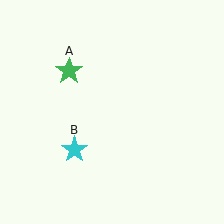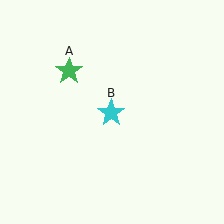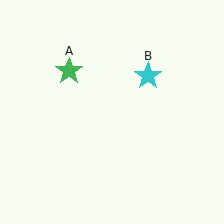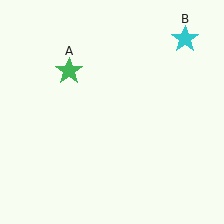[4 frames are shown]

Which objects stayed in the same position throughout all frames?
Green star (object A) remained stationary.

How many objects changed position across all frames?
1 object changed position: cyan star (object B).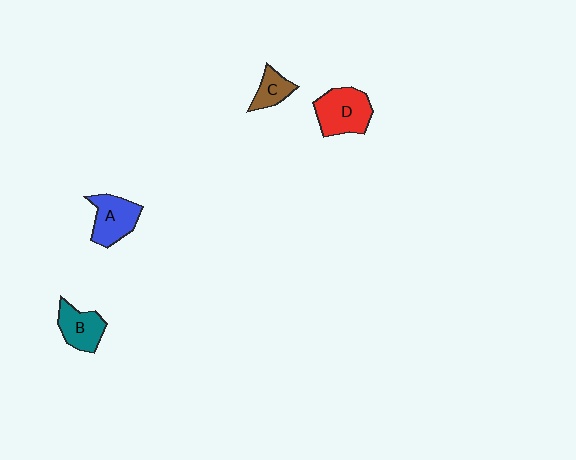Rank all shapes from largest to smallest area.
From largest to smallest: D (red), A (blue), B (teal), C (brown).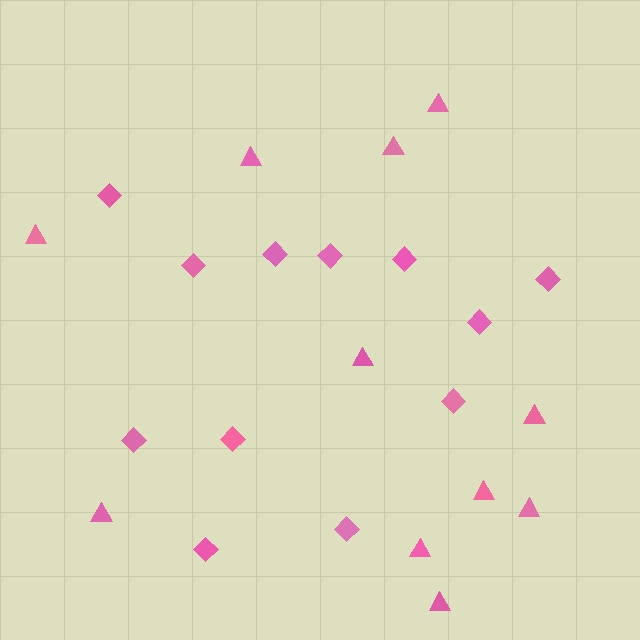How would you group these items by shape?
There are 2 groups: one group of triangles (11) and one group of diamonds (12).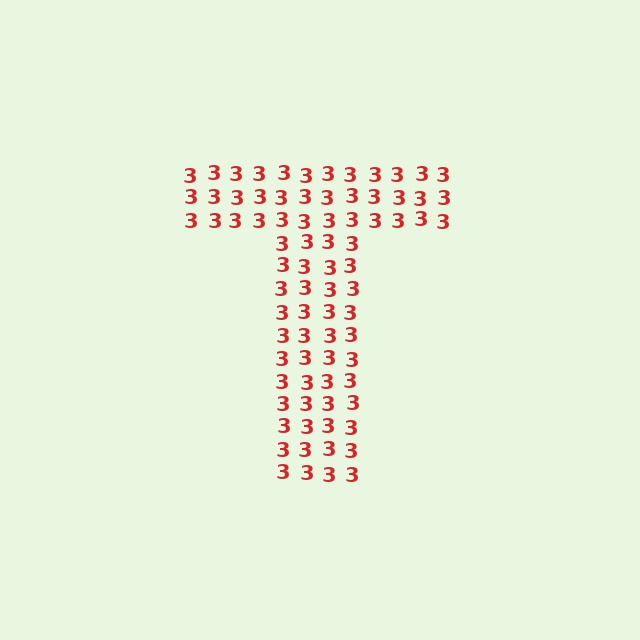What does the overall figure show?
The overall figure shows the letter T.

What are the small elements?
The small elements are digit 3's.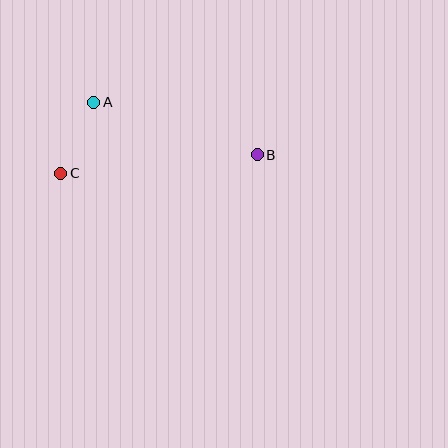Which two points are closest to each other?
Points A and C are closest to each other.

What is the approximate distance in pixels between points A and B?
The distance between A and B is approximately 172 pixels.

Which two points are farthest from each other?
Points B and C are farthest from each other.